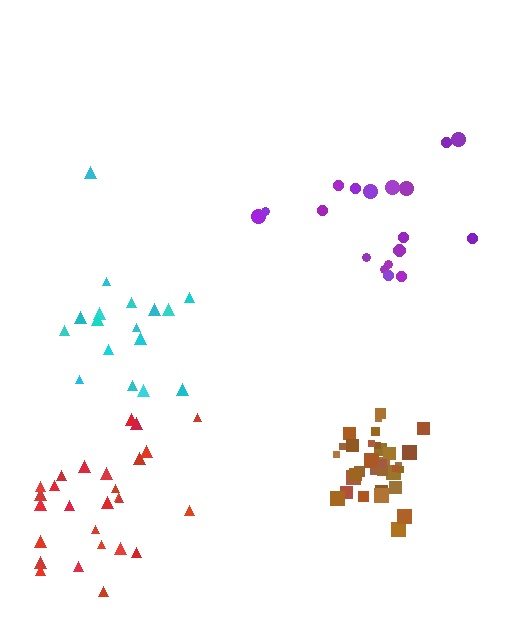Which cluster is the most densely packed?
Brown.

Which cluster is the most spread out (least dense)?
Cyan.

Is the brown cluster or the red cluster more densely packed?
Brown.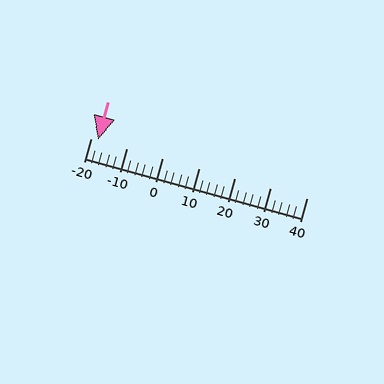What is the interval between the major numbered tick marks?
The major tick marks are spaced 10 units apart.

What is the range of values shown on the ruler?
The ruler shows values from -20 to 40.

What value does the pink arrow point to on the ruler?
The pink arrow points to approximately -18.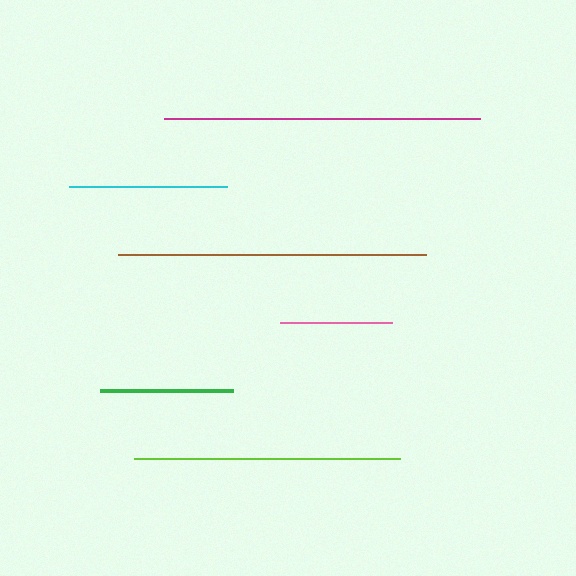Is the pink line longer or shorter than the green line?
The green line is longer than the pink line.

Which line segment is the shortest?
The pink line is the shortest at approximately 113 pixels.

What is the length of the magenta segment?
The magenta segment is approximately 316 pixels long.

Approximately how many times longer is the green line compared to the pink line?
The green line is approximately 1.2 times the length of the pink line.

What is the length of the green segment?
The green segment is approximately 133 pixels long.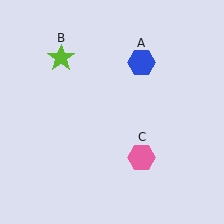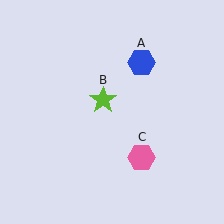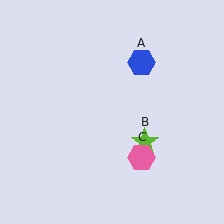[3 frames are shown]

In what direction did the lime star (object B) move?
The lime star (object B) moved down and to the right.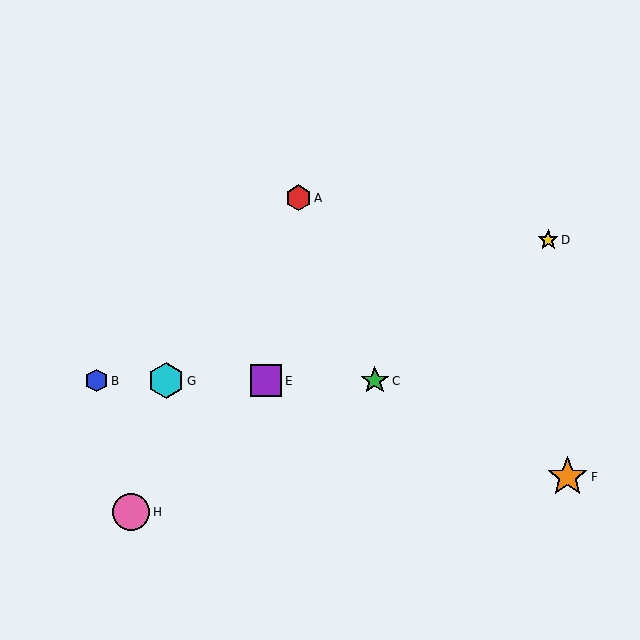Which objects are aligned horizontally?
Objects B, C, E, G are aligned horizontally.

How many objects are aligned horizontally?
4 objects (B, C, E, G) are aligned horizontally.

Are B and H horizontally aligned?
No, B is at y≈381 and H is at y≈512.